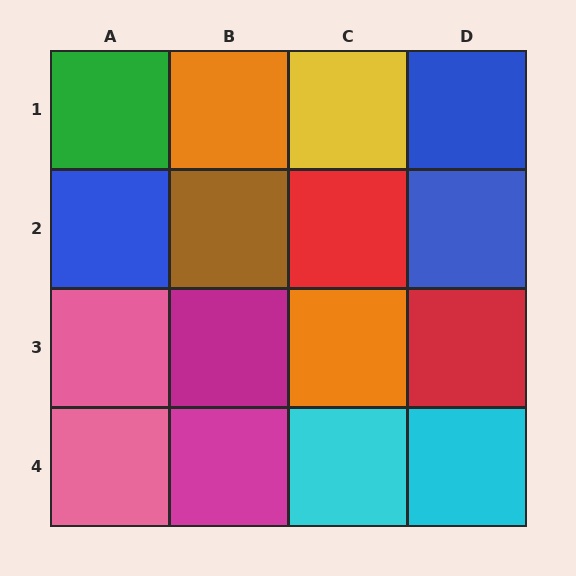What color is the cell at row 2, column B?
Brown.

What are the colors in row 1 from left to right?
Green, orange, yellow, blue.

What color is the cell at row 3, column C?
Orange.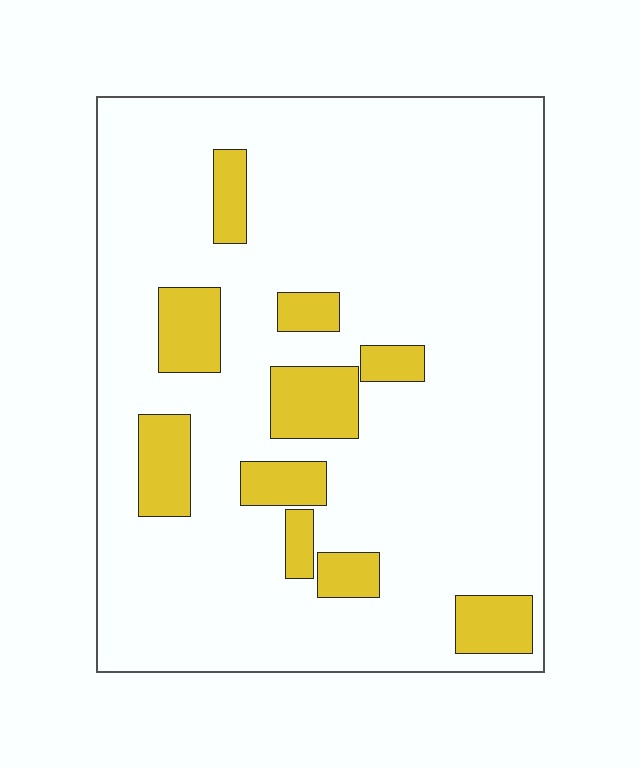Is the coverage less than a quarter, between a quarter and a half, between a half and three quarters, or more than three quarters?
Less than a quarter.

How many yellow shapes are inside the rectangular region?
10.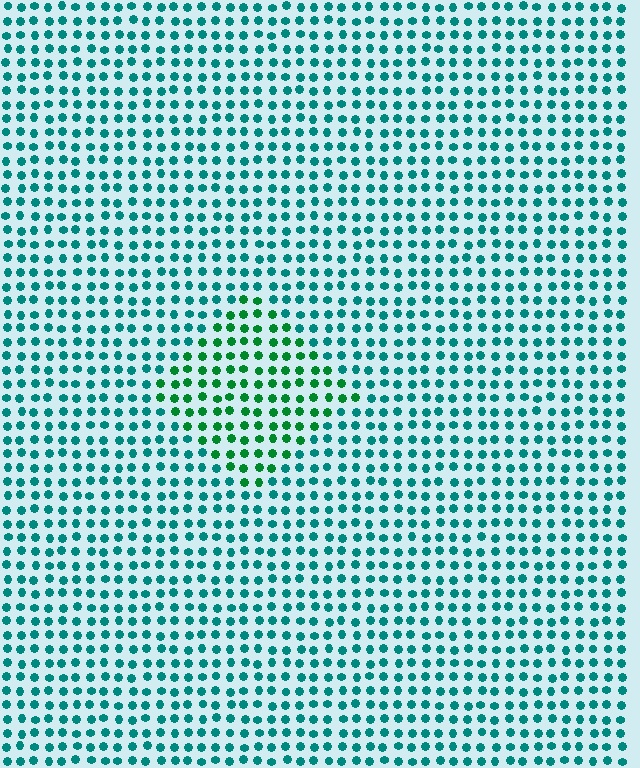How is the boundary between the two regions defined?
The boundary is defined purely by a slight shift in hue (about 37 degrees). Spacing, size, and orientation are identical on both sides.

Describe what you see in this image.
The image is filled with small teal elements in a uniform arrangement. A diamond-shaped region is visible where the elements are tinted to a slightly different hue, forming a subtle color boundary.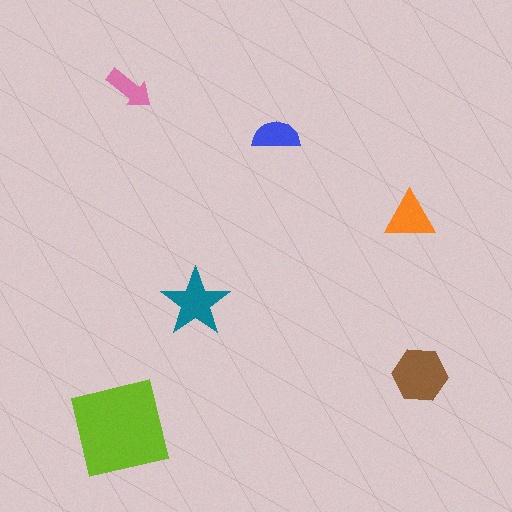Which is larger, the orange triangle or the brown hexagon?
The brown hexagon.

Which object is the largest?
The lime square.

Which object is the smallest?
The pink arrow.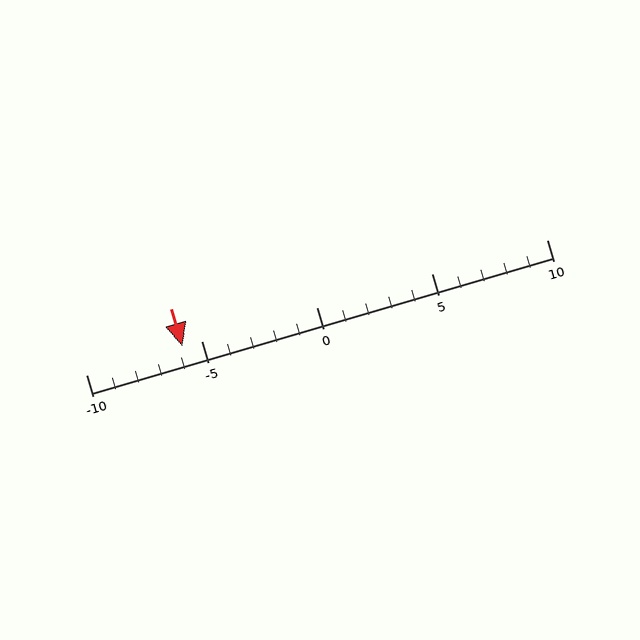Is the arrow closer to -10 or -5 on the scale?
The arrow is closer to -5.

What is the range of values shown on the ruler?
The ruler shows values from -10 to 10.